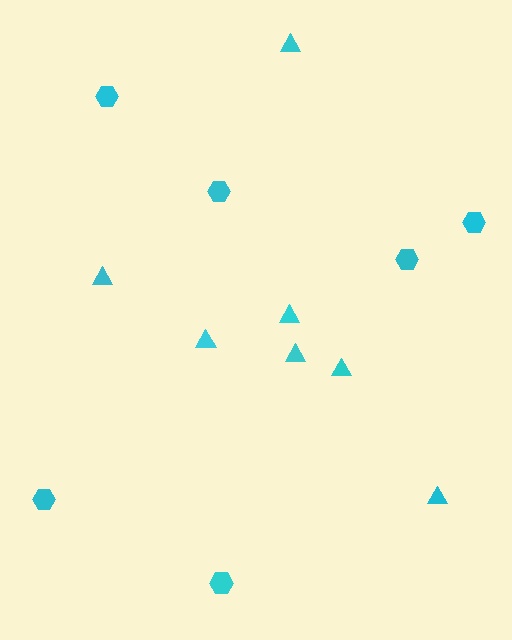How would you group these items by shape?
There are 2 groups: one group of triangles (7) and one group of hexagons (6).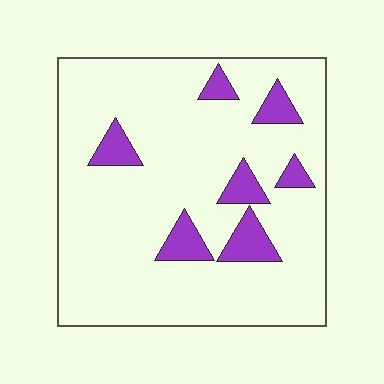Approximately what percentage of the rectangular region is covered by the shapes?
Approximately 15%.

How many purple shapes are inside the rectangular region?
7.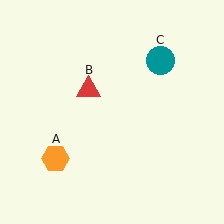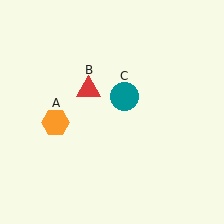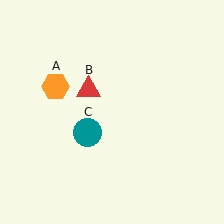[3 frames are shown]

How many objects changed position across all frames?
2 objects changed position: orange hexagon (object A), teal circle (object C).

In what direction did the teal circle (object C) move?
The teal circle (object C) moved down and to the left.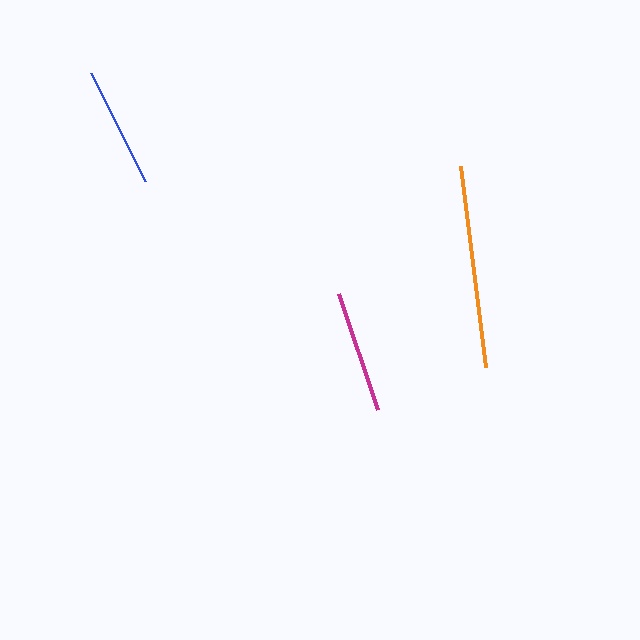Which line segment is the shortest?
The blue line is the shortest at approximately 121 pixels.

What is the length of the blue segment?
The blue segment is approximately 121 pixels long.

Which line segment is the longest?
The orange line is the longest at approximately 202 pixels.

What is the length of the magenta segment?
The magenta segment is approximately 123 pixels long.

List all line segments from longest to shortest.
From longest to shortest: orange, magenta, blue.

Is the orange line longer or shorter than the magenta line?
The orange line is longer than the magenta line.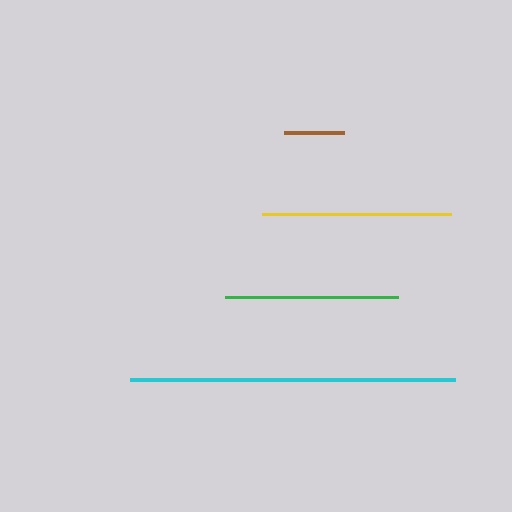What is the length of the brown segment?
The brown segment is approximately 61 pixels long.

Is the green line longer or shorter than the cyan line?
The cyan line is longer than the green line.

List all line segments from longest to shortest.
From longest to shortest: cyan, yellow, green, brown.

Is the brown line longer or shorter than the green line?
The green line is longer than the brown line.